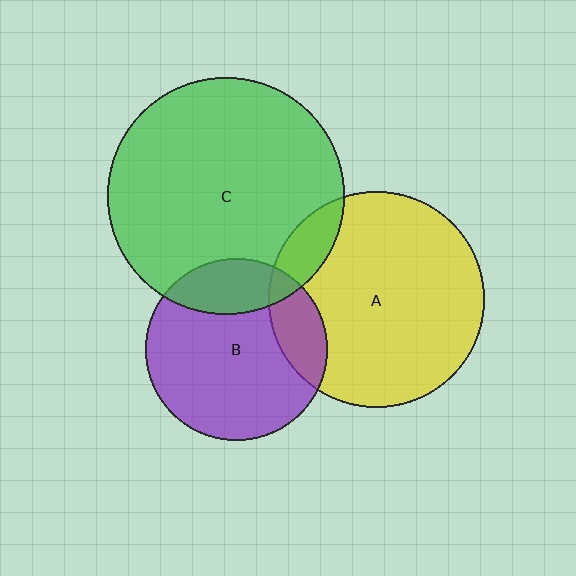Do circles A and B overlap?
Yes.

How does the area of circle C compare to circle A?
Approximately 1.2 times.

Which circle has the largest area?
Circle C (green).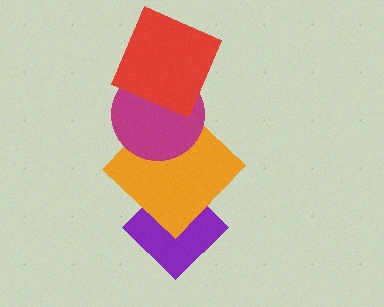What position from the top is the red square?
The red square is 1st from the top.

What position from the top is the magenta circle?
The magenta circle is 2nd from the top.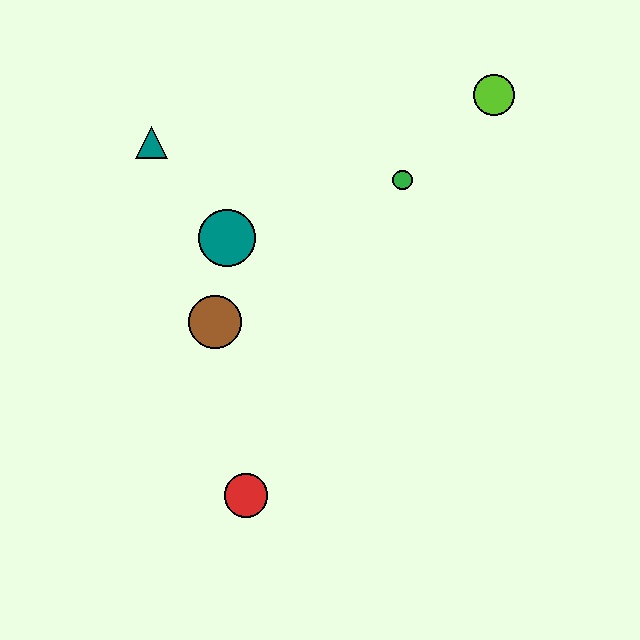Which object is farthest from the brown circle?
The lime circle is farthest from the brown circle.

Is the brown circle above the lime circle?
No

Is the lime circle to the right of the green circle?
Yes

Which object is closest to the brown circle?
The teal circle is closest to the brown circle.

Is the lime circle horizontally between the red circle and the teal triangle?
No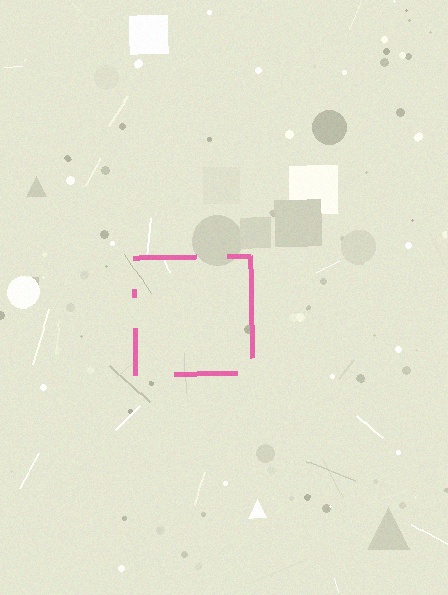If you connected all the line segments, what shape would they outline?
They would outline a square.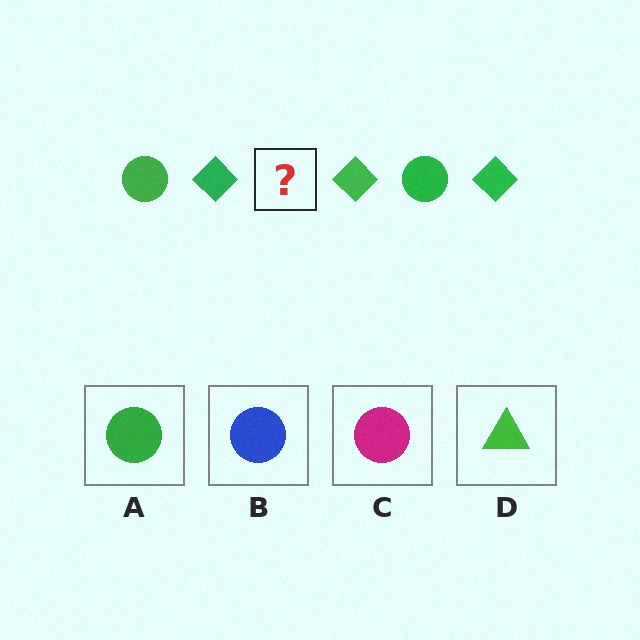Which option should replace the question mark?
Option A.